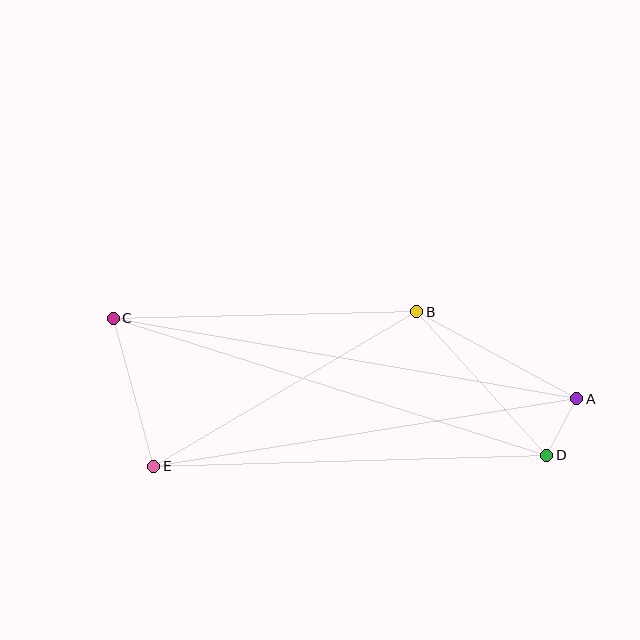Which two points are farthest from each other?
Points A and C are farthest from each other.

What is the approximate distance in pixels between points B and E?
The distance between B and E is approximately 305 pixels.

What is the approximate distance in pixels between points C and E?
The distance between C and E is approximately 153 pixels.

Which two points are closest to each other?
Points A and D are closest to each other.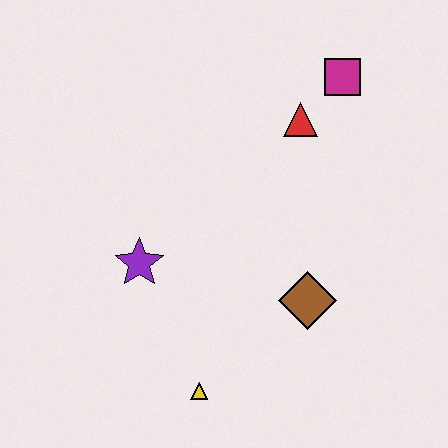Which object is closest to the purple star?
The yellow triangle is closest to the purple star.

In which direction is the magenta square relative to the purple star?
The magenta square is to the right of the purple star.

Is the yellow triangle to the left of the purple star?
No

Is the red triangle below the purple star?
No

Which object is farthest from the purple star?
The magenta square is farthest from the purple star.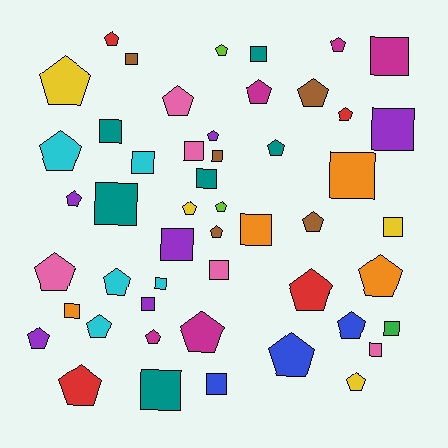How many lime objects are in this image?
There are 2 lime objects.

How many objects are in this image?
There are 50 objects.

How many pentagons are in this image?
There are 28 pentagons.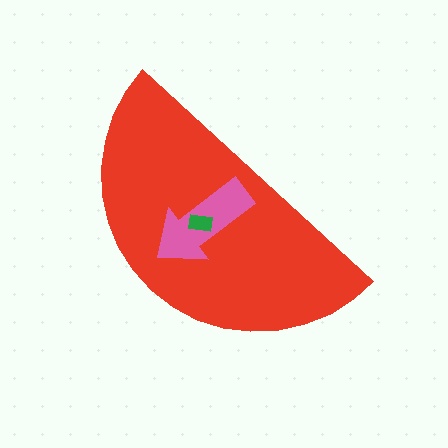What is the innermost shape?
The green rectangle.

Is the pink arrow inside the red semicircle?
Yes.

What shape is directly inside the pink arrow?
The green rectangle.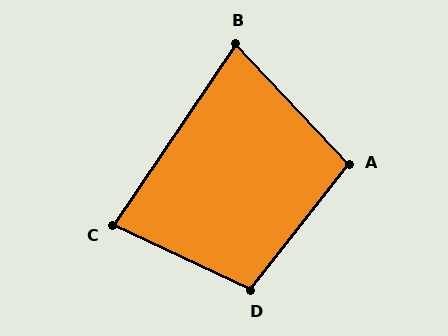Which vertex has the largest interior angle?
D, at approximately 103 degrees.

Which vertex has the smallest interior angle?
B, at approximately 77 degrees.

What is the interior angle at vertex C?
Approximately 81 degrees (acute).